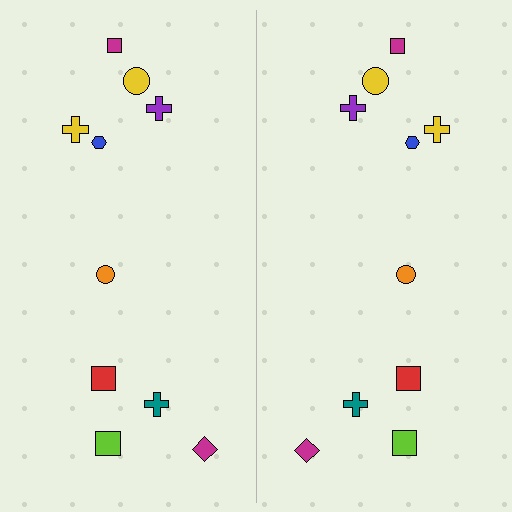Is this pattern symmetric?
Yes, this pattern has bilateral (reflection) symmetry.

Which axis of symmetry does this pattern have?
The pattern has a vertical axis of symmetry running through the center of the image.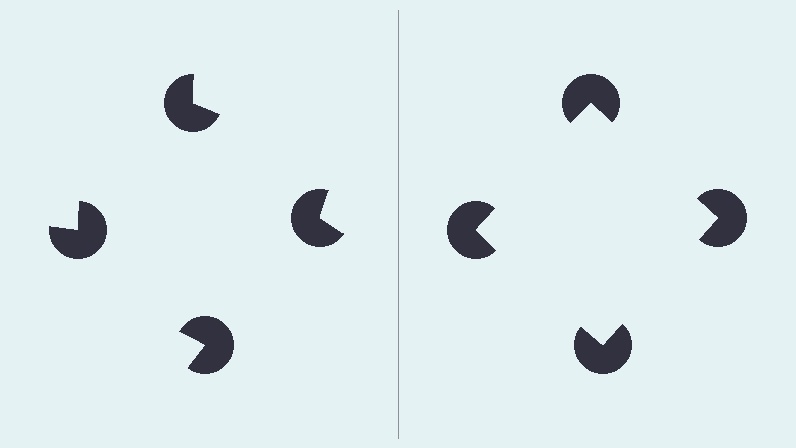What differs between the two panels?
The pac-man discs are positioned identically on both sides; only the wedge orientations differ. On the right they align to a square; on the left they are misaligned.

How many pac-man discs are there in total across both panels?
8 — 4 on each side.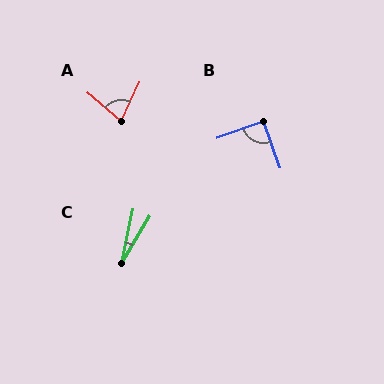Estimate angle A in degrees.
Approximately 75 degrees.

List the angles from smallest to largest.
C (20°), A (75°), B (90°).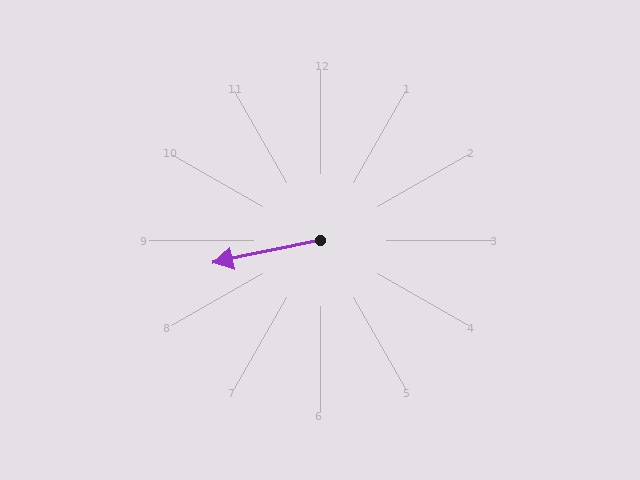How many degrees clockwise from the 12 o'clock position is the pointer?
Approximately 258 degrees.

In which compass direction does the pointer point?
West.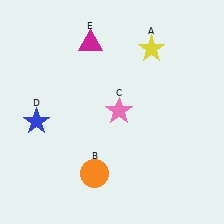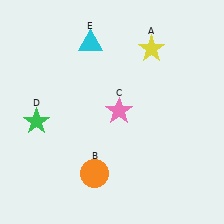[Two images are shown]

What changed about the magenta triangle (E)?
In Image 1, E is magenta. In Image 2, it changed to cyan.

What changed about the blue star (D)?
In Image 1, D is blue. In Image 2, it changed to green.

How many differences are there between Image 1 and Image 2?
There are 2 differences between the two images.